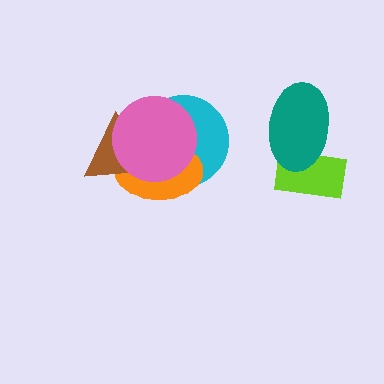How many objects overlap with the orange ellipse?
3 objects overlap with the orange ellipse.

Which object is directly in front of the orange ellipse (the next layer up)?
The brown triangle is directly in front of the orange ellipse.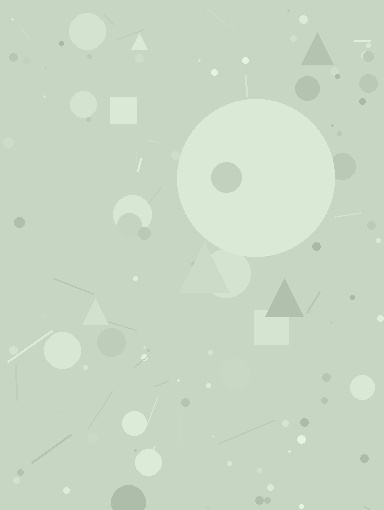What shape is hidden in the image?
A circle is hidden in the image.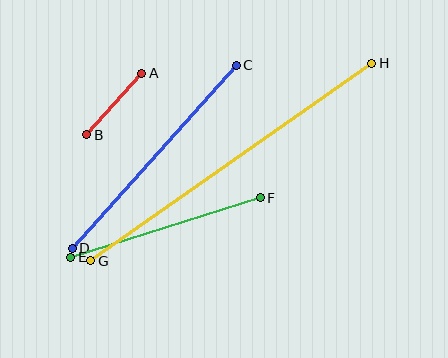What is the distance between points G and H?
The distance is approximately 343 pixels.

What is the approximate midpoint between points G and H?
The midpoint is at approximately (231, 162) pixels.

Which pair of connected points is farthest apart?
Points G and H are farthest apart.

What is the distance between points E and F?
The distance is approximately 199 pixels.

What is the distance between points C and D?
The distance is approximately 246 pixels.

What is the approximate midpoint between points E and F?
The midpoint is at approximately (165, 227) pixels.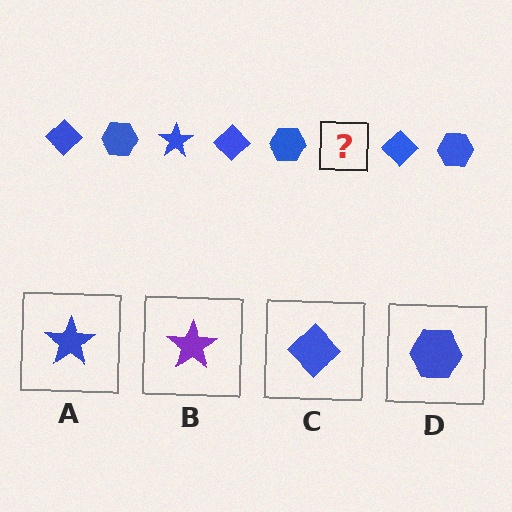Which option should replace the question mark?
Option A.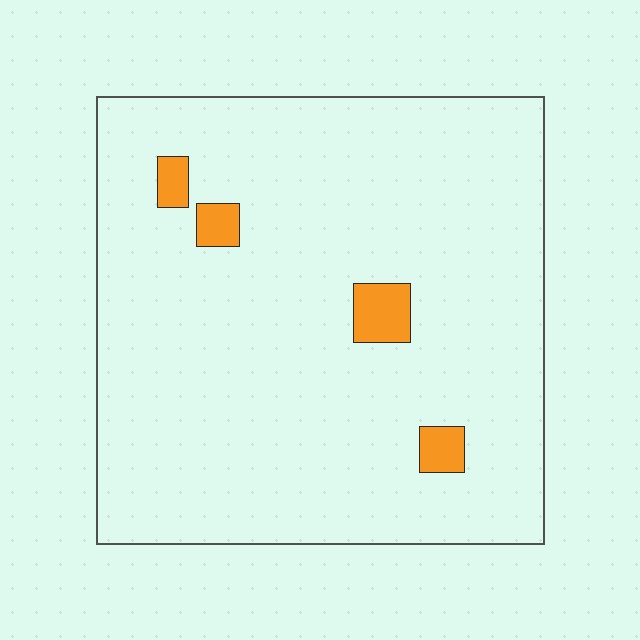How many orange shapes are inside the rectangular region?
4.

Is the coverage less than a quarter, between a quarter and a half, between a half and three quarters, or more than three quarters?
Less than a quarter.